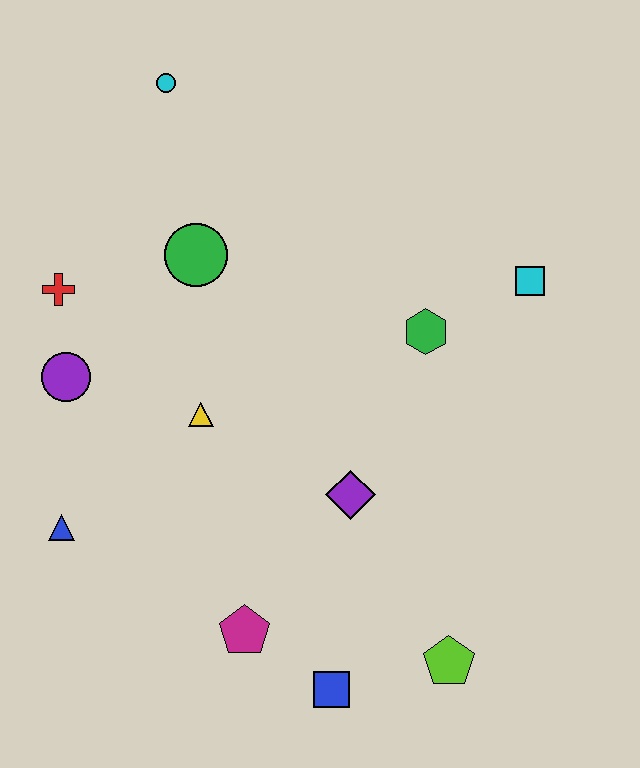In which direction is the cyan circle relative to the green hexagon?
The cyan circle is to the left of the green hexagon.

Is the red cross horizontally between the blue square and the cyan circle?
No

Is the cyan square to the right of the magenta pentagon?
Yes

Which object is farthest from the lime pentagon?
The cyan circle is farthest from the lime pentagon.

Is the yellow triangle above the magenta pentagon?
Yes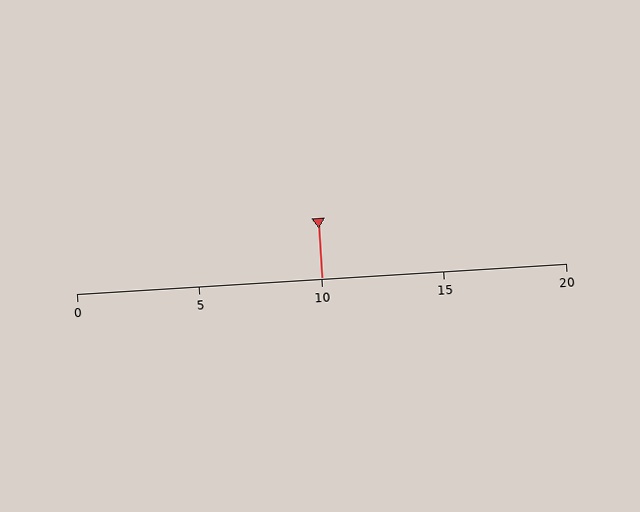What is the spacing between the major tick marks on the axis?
The major ticks are spaced 5 apart.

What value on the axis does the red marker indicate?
The marker indicates approximately 10.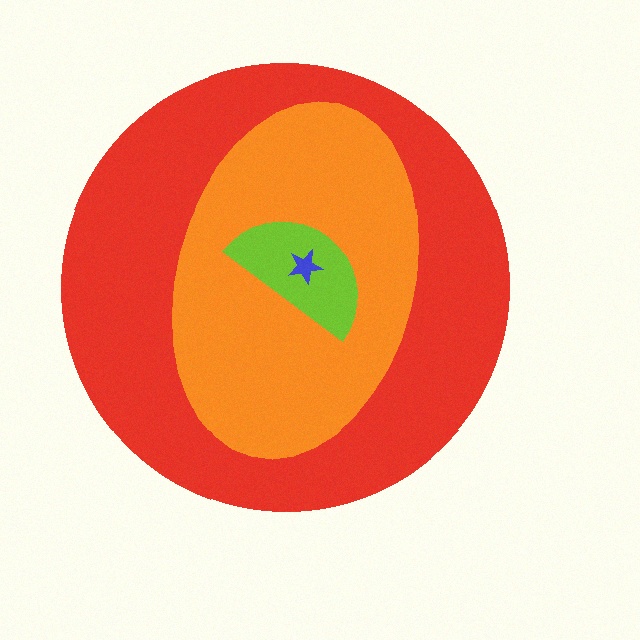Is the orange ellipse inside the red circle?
Yes.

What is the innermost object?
The blue star.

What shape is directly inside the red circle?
The orange ellipse.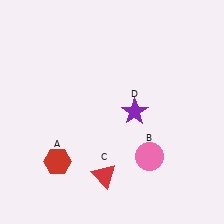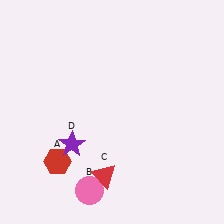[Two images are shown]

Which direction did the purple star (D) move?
The purple star (D) moved left.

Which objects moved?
The objects that moved are: the pink circle (B), the purple star (D).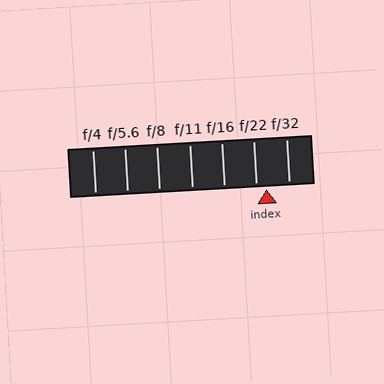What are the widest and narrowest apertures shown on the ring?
The widest aperture shown is f/4 and the narrowest is f/32.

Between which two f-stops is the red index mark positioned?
The index mark is between f/22 and f/32.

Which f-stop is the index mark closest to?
The index mark is closest to f/22.